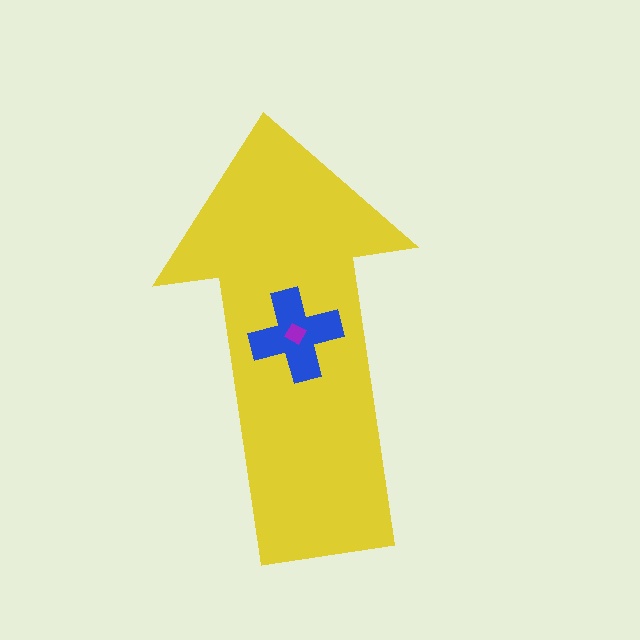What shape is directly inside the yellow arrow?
The blue cross.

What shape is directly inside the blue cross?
The purple diamond.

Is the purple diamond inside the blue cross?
Yes.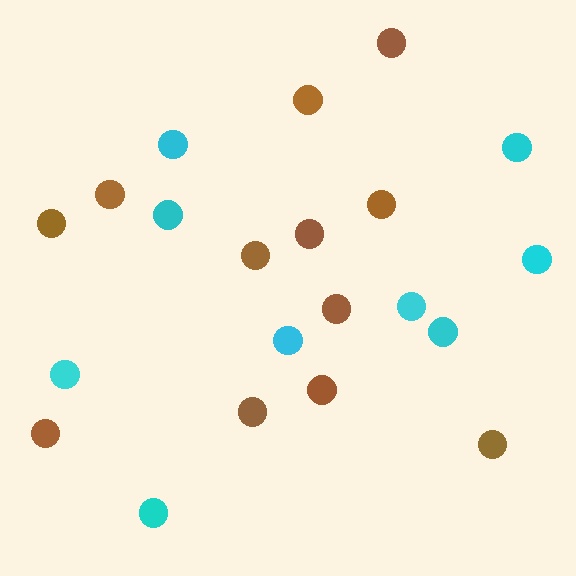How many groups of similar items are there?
There are 2 groups: one group of brown circles (12) and one group of cyan circles (9).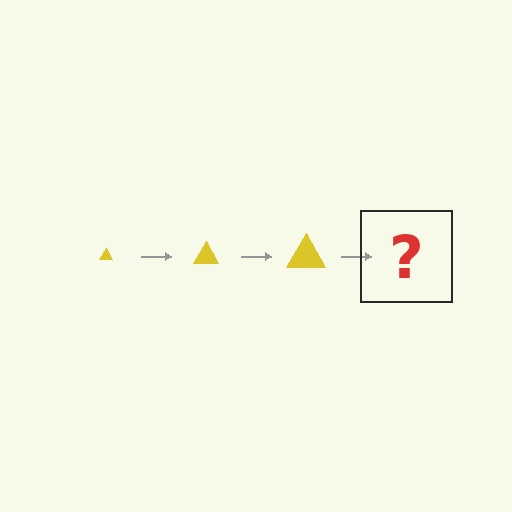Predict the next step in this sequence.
The next step is a yellow triangle, larger than the previous one.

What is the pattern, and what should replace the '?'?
The pattern is that the triangle gets progressively larger each step. The '?' should be a yellow triangle, larger than the previous one.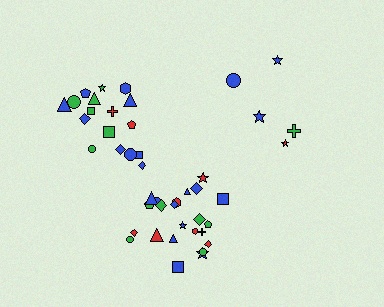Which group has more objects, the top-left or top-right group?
The top-left group.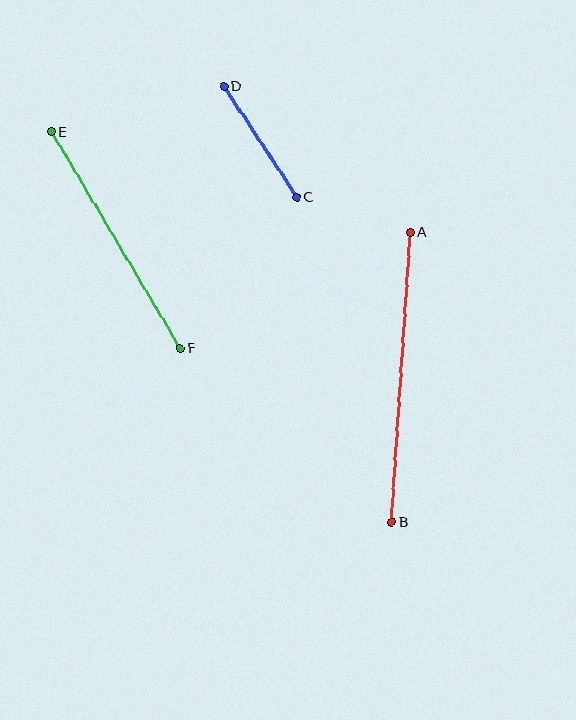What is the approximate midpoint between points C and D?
The midpoint is at approximately (260, 142) pixels.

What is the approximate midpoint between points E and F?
The midpoint is at approximately (116, 240) pixels.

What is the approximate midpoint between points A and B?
The midpoint is at approximately (401, 377) pixels.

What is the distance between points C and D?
The distance is approximately 133 pixels.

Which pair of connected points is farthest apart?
Points A and B are farthest apart.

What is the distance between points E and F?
The distance is approximately 252 pixels.